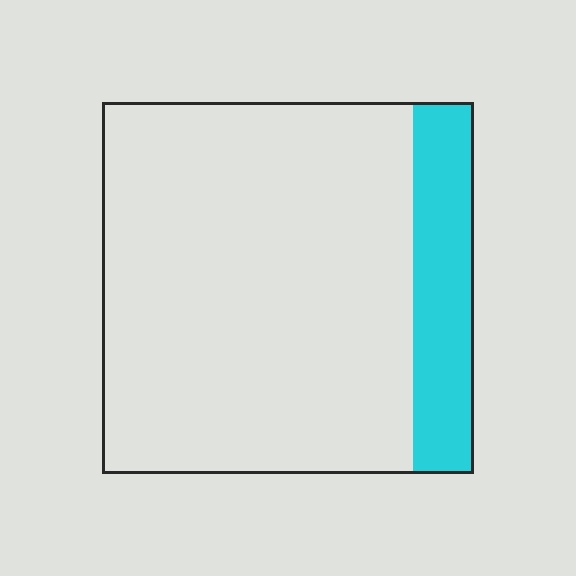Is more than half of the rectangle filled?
No.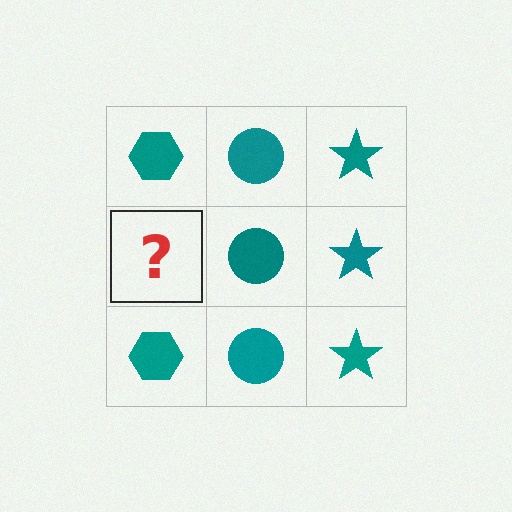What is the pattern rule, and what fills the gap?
The rule is that each column has a consistent shape. The gap should be filled with a teal hexagon.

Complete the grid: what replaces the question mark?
The question mark should be replaced with a teal hexagon.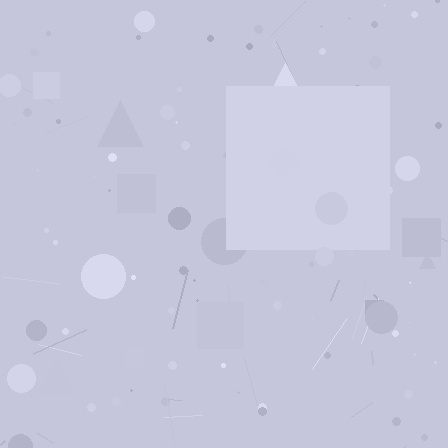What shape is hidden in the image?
A square is hidden in the image.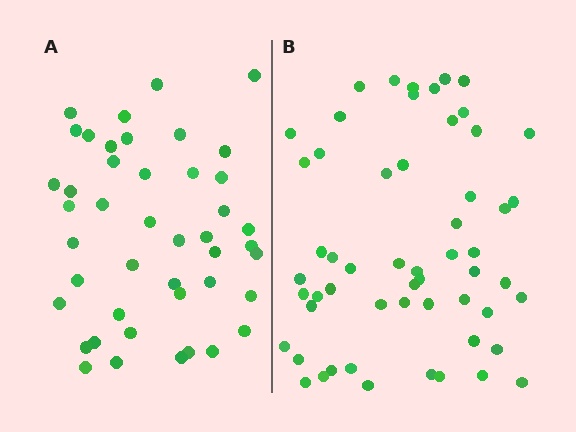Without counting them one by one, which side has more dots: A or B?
Region B (the right region) has more dots.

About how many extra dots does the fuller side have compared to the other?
Region B has roughly 12 or so more dots than region A.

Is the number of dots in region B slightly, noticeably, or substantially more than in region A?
Region B has noticeably more, but not dramatically so. The ratio is roughly 1.3 to 1.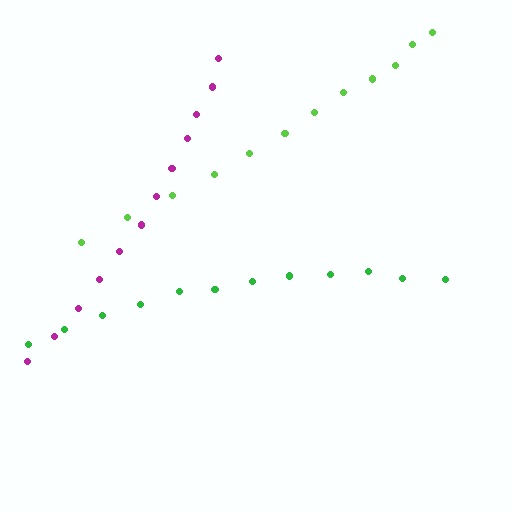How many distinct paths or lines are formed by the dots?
There are 3 distinct paths.